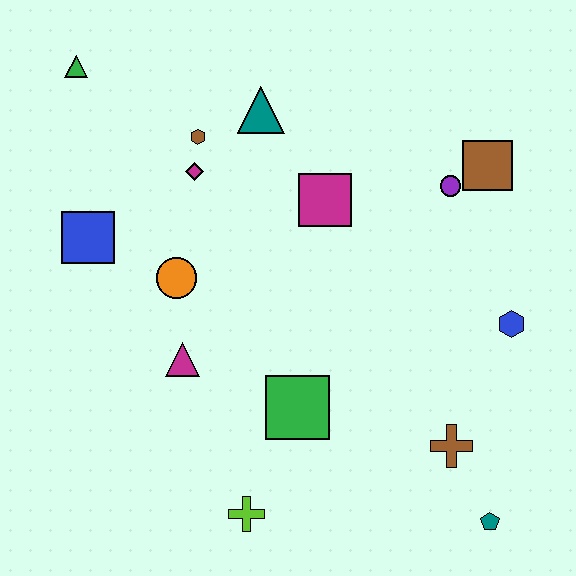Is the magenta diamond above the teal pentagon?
Yes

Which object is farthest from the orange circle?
The teal pentagon is farthest from the orange circle.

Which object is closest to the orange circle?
The magenta triangle is closest to the orange circle.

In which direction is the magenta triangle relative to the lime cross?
The magenta triangle is above the lime cross.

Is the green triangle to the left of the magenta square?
Yes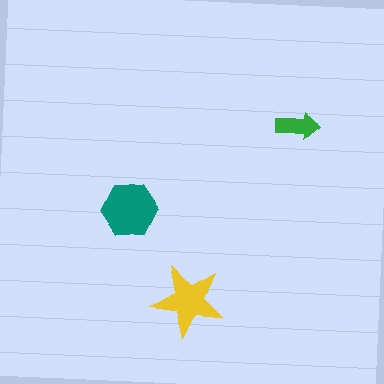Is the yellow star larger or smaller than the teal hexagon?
Smaller.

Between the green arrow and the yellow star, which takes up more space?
The yellow star.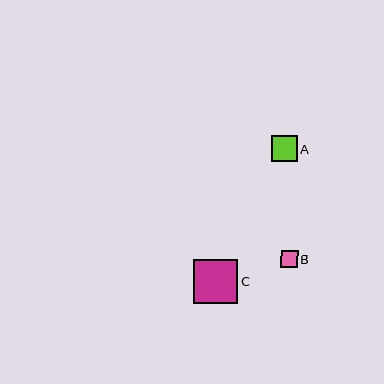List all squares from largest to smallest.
From largest to smallest: C, A, B.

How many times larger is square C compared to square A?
Square C is approximately 1.7 times the size of square A.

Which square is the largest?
Square C is the largest with a size of approximately 44 pixels.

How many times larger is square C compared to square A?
Square C is approximately 1.7 times the size of square A.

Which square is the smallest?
Square B is the smallest with a size of approximately 17 pixels.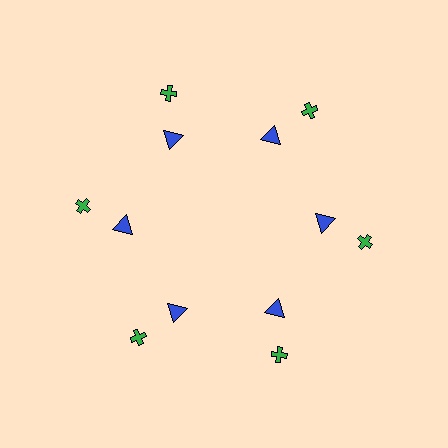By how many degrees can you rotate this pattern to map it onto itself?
The pattern maps onto itself every 60 degrees of rotation.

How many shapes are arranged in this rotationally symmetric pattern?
There are 12 shapes, arranged in 6 groups of 2.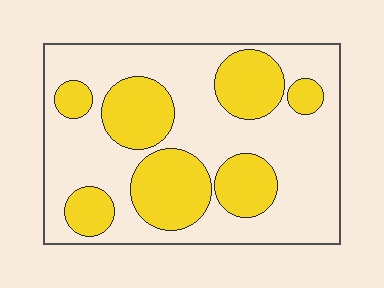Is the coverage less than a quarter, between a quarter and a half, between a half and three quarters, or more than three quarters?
Between a quarter and a half.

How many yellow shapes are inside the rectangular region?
7.